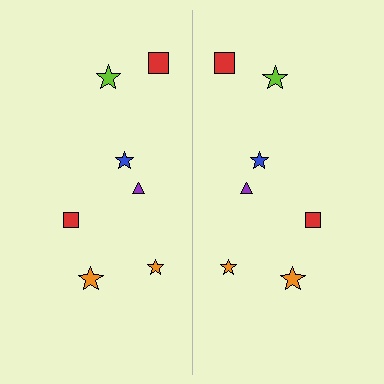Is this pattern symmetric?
Yes, this pattern has bilateral (reflection) symmetry.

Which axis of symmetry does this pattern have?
The pattern has a vertical axis of symmetry running through the center of the image.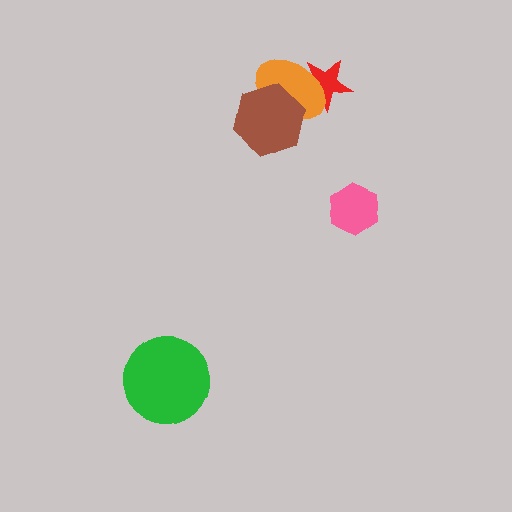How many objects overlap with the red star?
1 object overlaps with the red star.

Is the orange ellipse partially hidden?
Yes, it is partially covered by another shape.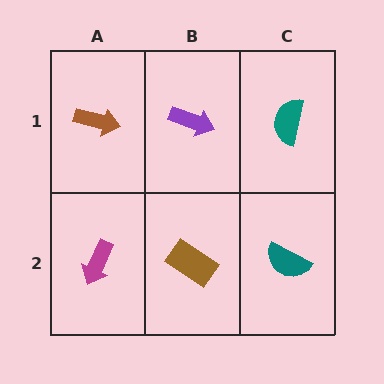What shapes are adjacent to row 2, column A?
A brown arrow (row 1, column A), a brown rectangle (row 2, column B).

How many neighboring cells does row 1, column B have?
3.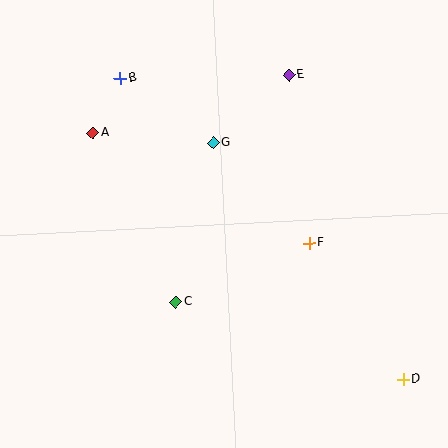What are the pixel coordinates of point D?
Point D is at (403, 380).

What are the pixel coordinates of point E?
Point E is at (289, 75).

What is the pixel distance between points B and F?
The distance between B and F is 251 pixels.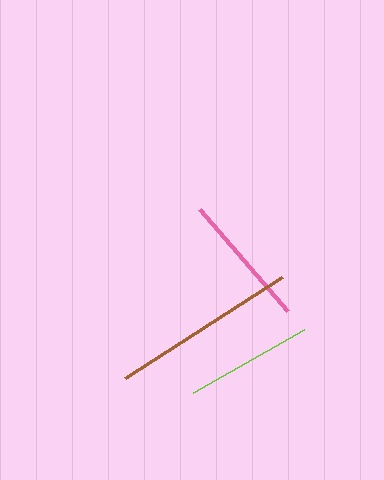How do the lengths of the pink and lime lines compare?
The pink and lime lines are approximately the same length.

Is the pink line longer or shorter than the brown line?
The brown line is longer than the pink line.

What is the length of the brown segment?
The brown segment is approximately 187 pixels long.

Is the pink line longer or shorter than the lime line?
The pink line is longer than the lime line.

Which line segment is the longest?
The brown line is the longest at approximately 187 pixels.